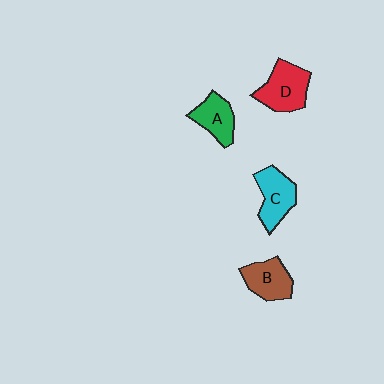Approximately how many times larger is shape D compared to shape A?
Approximately 1.4 times.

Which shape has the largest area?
Shape D (red).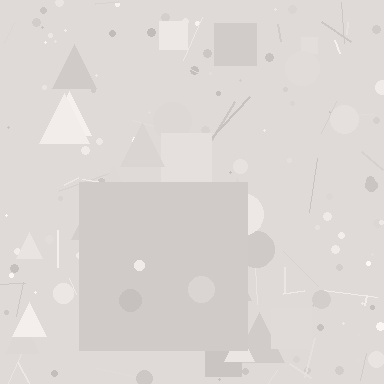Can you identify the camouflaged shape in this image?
The camouflaged shape is a square.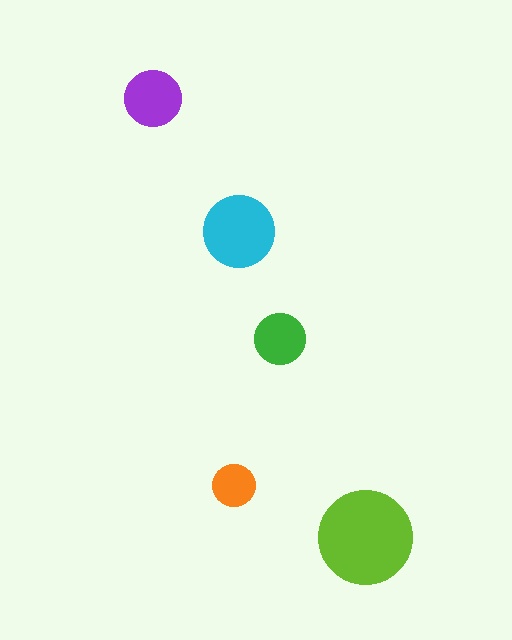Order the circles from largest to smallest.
the lime one, the cyan one, the purple one, the green one, the orange one.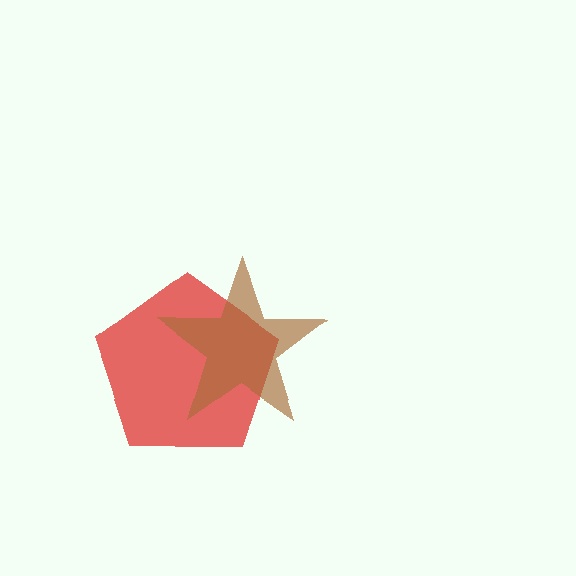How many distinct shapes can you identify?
There are 2 distinct shapes: a red pentagon, a brown star.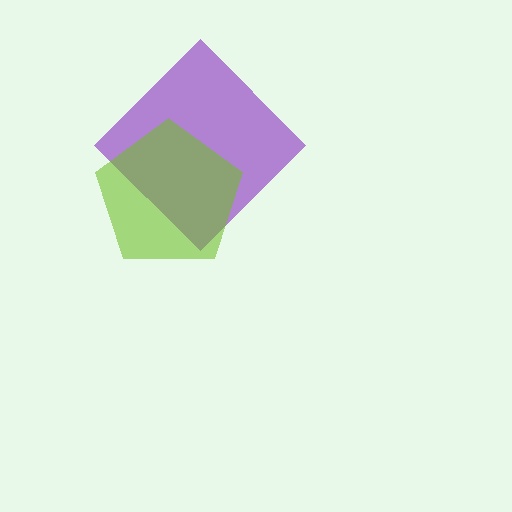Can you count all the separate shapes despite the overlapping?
Yes, there are 2 separate shapes.